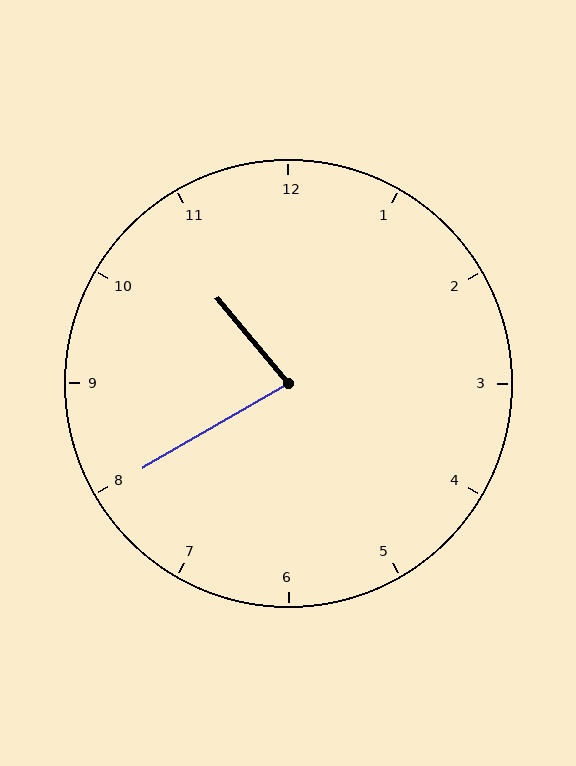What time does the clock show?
10:40.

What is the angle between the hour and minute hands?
Approximately 80 degrees.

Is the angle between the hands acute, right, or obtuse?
It is acute.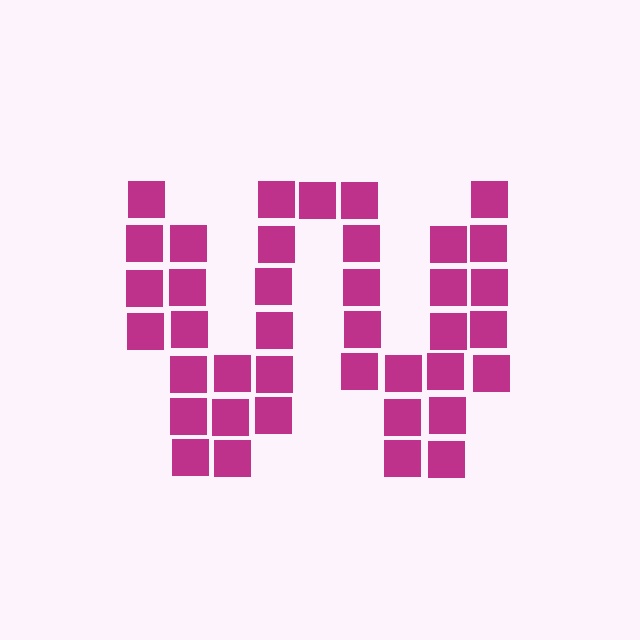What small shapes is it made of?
It is made of small squares.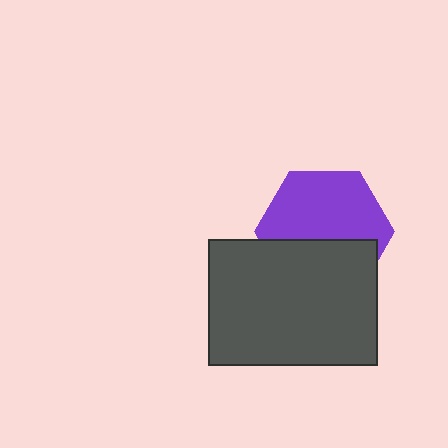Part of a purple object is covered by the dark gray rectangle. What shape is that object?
It is a hexagon.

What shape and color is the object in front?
The object in front is a dark gray rectangle.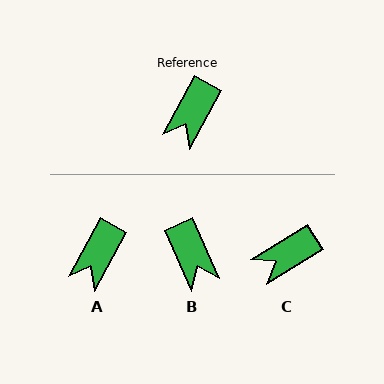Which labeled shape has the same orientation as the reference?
A.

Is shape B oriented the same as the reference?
No, it is off by about 53 degrees.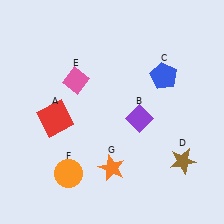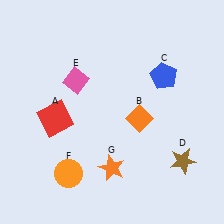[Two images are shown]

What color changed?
The diamond (B) changed from purple in Image 1 to orange in Image 2.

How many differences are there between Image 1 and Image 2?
There is 1 difference between the two images.